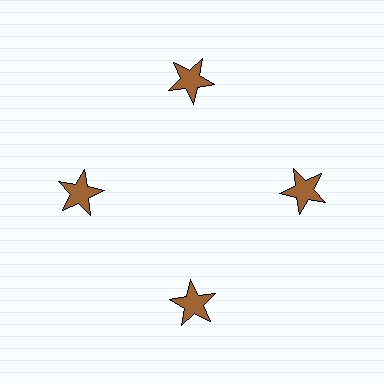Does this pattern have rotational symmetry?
Yes, this pattern has 4-fold rotational symmetry. It looks the same after rotating 90 degrees around the center.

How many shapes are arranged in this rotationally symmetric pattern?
There are 4 shapes, arranged in 4 groups of 1.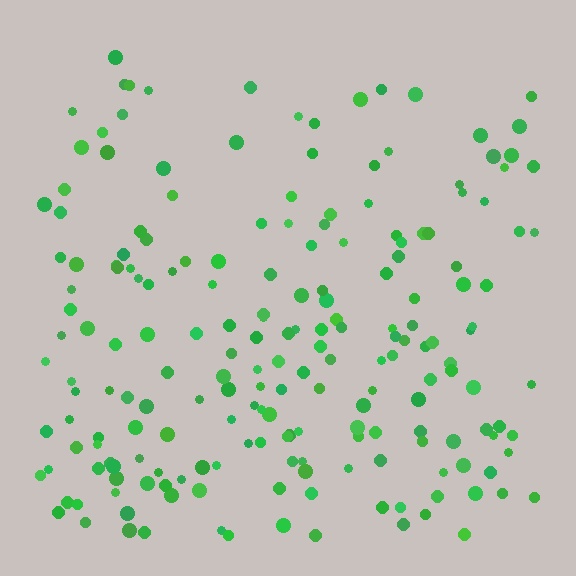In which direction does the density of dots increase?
From top to bottom, with the bottom side densest.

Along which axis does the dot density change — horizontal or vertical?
Vertical.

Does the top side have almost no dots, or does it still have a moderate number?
Still a moderate number, just noticeably fewer than the bottom.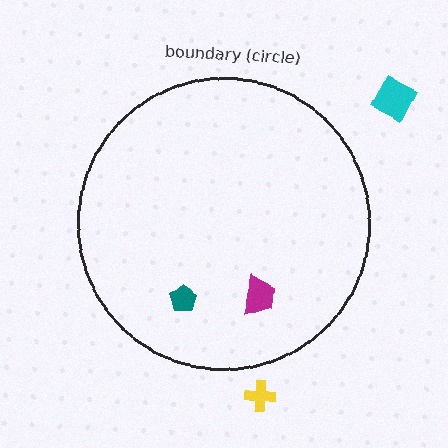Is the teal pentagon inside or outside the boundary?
Inside.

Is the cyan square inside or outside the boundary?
Outside.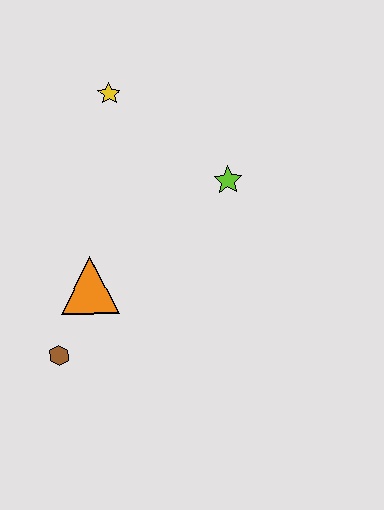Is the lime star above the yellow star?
No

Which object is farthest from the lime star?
The brown hexagon is farthest from the lime star.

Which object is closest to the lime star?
The yellow star is closest to the lime star.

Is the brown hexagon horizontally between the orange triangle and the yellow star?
No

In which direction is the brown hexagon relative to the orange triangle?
The brown hexagon is below the orange triangle.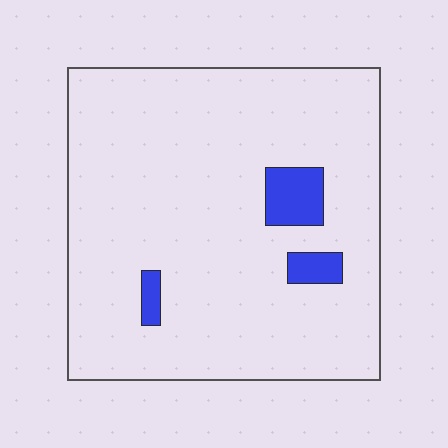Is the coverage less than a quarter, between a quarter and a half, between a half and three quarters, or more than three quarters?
Less than a quarter.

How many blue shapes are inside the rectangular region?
3.